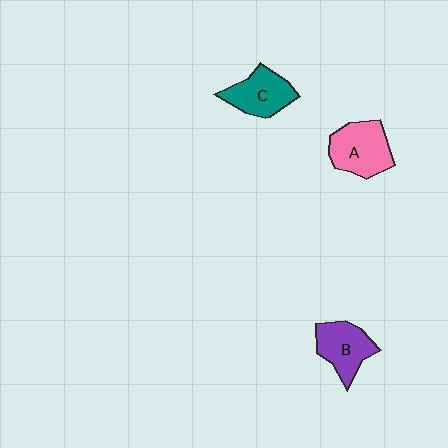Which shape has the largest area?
Shape A (pink).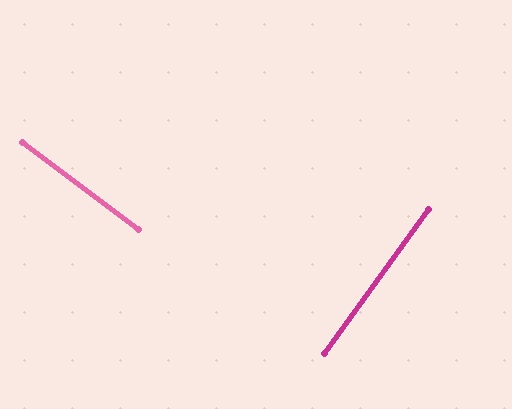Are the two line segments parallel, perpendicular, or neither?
Perpendicular — they meet at approximately 89°.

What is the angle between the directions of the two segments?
Approximately 89 degrees.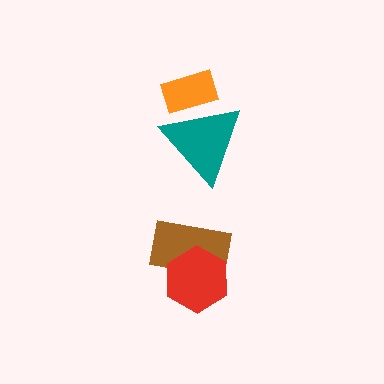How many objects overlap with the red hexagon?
1 object overlaps with the red hexagon.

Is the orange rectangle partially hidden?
Yes, it is partially covered by another shape.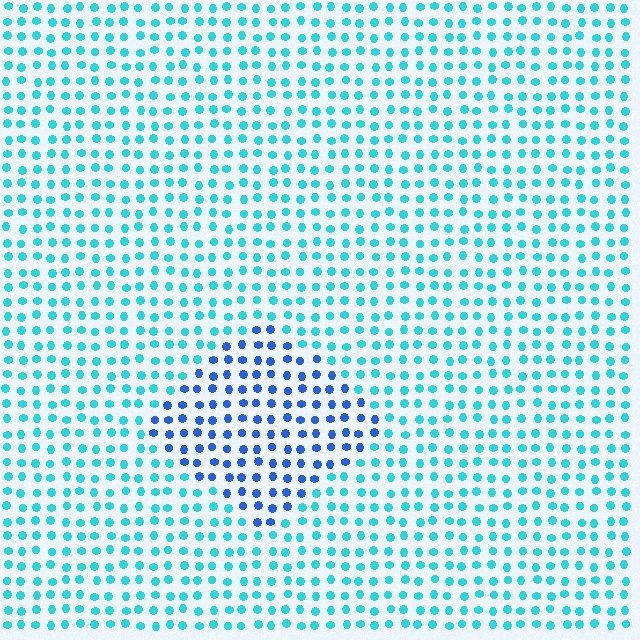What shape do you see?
I see a diamond.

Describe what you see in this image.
The image is filled with small cyan elements in a uniform arrangement. A diamond-shaped region is visible where the elements are tinted to a slightly different hue, forming a subtle color boundary.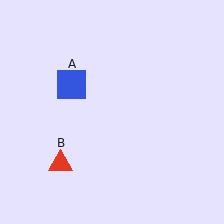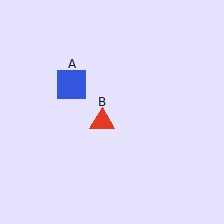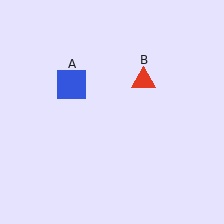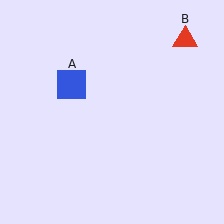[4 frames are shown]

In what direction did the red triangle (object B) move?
The red triangle (object B) moved up and to the right.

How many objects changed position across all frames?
1 object changed position: red triangle (object B).